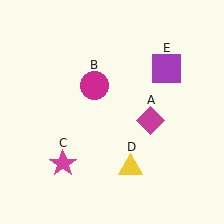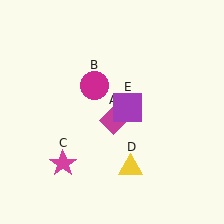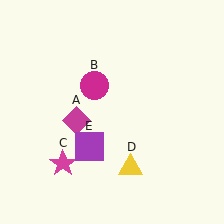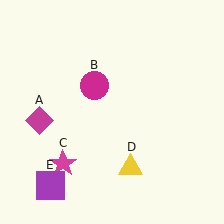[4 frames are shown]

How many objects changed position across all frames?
2 objects changed position: magenta diamond (object A), purple square (object E).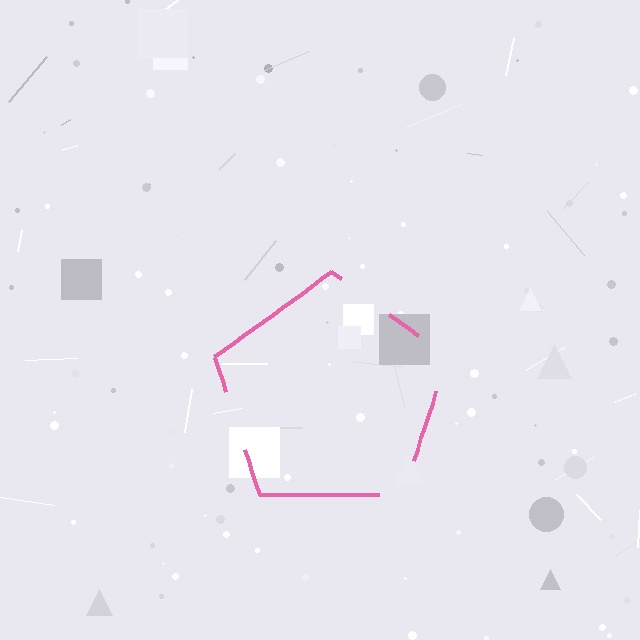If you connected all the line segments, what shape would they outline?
They would outline a pentagon.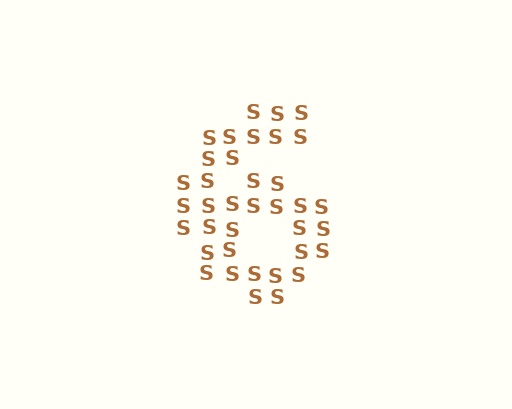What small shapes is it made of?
It is made of small letter S's.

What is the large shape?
The large shape is the digit 6.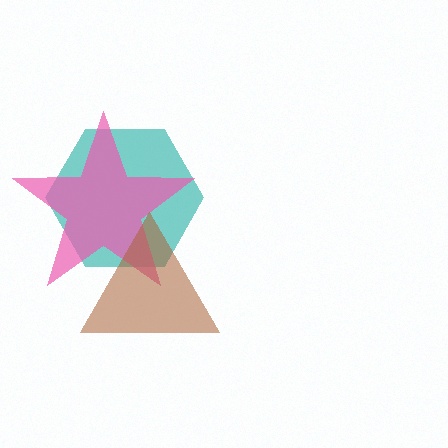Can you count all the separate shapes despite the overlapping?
Yes, there are 3 separate shapes.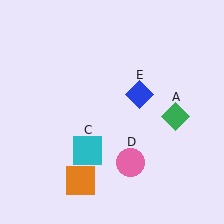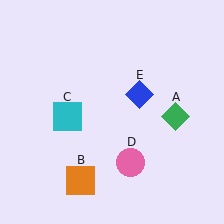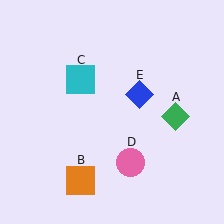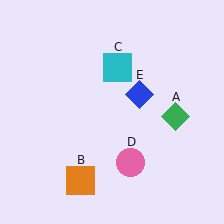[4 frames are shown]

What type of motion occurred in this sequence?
The cyan square (object C) rotated clockwise around the center of the scene.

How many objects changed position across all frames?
1 object changed position: cyan square (object C).